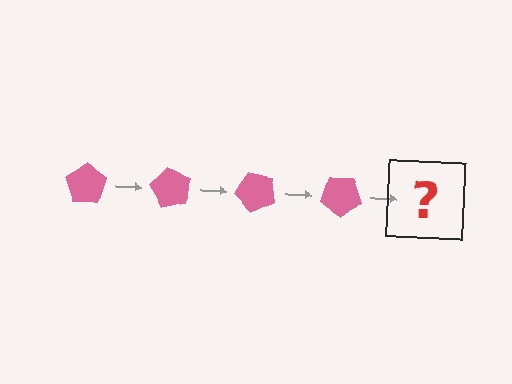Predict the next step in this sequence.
The next step is a pink pentagon rotated 240 degrees.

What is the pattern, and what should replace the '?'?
The pattern is that the pentagon rotates 60 degrees each step. The '?' should be a pink pentagon rotated 240 degrees.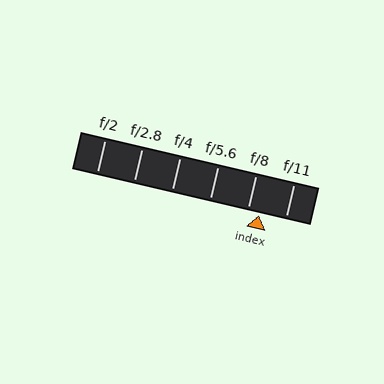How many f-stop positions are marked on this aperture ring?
There are 6 f-stop positions marked.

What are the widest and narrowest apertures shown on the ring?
The widest aperture shown is f/2 and the narrowest is f/11.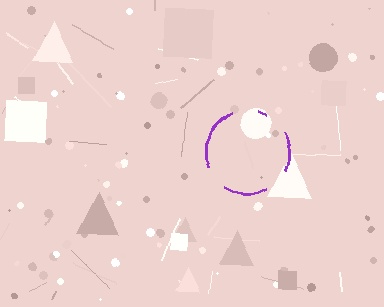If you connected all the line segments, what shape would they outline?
They would outline a circle.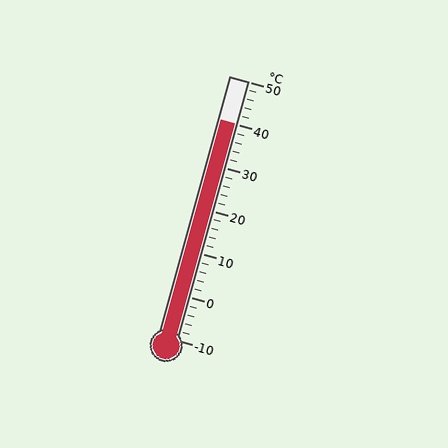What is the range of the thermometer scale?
The thermometer scale ranges from -10°C to 50°C.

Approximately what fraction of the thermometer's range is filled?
The thermometer is filled to approximately 85% of its range.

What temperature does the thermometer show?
The thermometer shows approximately 40°C.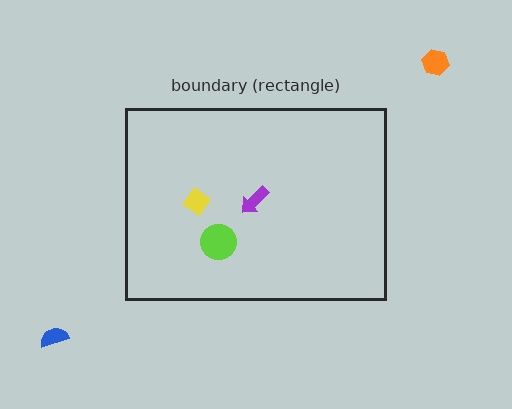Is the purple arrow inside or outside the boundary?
Inside.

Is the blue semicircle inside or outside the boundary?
Outside.